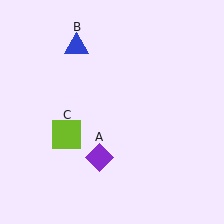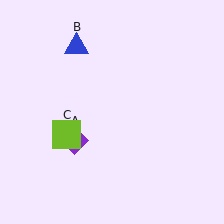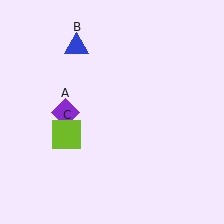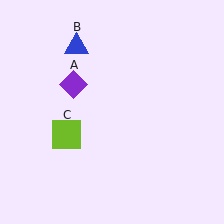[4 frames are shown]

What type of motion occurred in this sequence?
The purple diamond (object A) rotated clockwise around the center of the scene.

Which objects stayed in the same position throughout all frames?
Blue triangle (object B) and lime square (object C) remained stationary.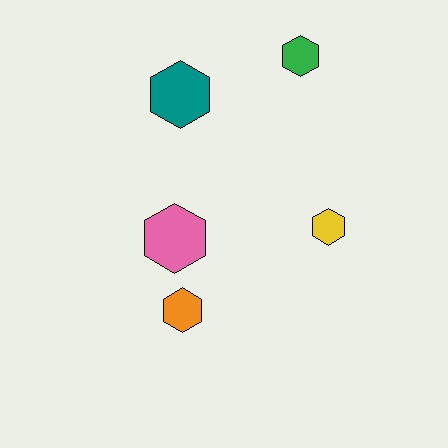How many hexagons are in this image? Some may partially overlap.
There are 5 hexagons.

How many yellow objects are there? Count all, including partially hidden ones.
There is 1 yellow object.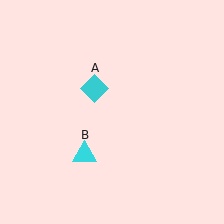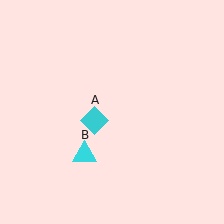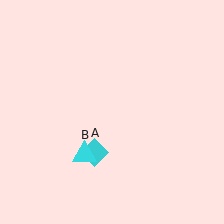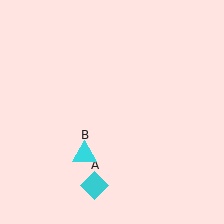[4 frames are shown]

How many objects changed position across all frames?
1 object changed position: cyan diamond (object A).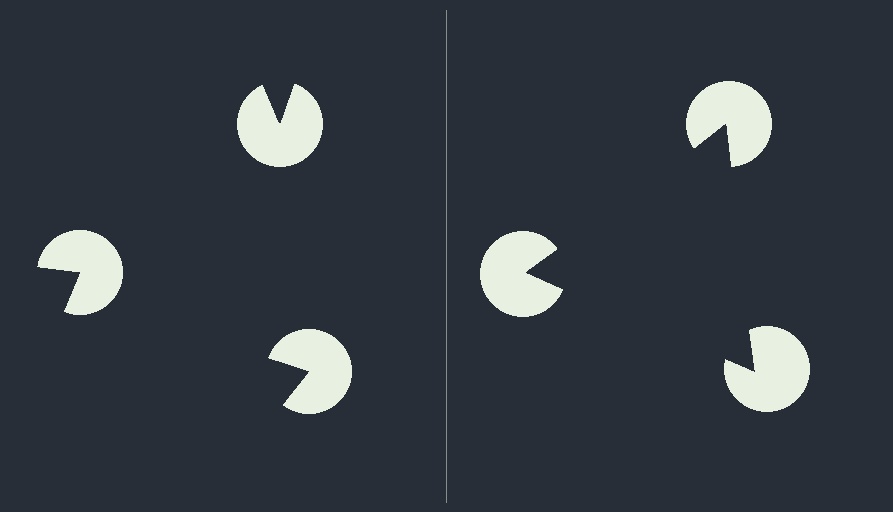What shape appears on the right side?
An illusory triangle.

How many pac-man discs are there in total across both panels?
6 — 3 on each side.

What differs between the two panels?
The pac-man discs are positioned identically on both sides; only the wedge orientations differ. On the right they align to a triangle; on the left they are misaligned.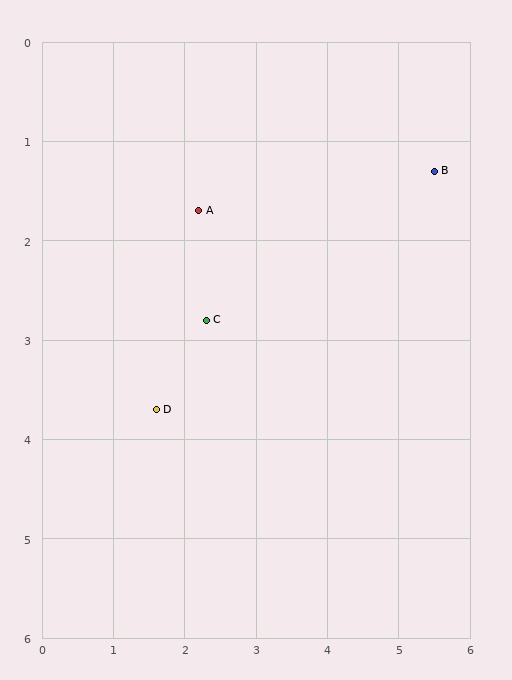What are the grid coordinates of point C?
Point C is at approximately (2.3, 2.8).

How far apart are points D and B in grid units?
Points D and B are about 4.6 grid units apart.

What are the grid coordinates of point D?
Point D is at approximately (1.6, 3.7).